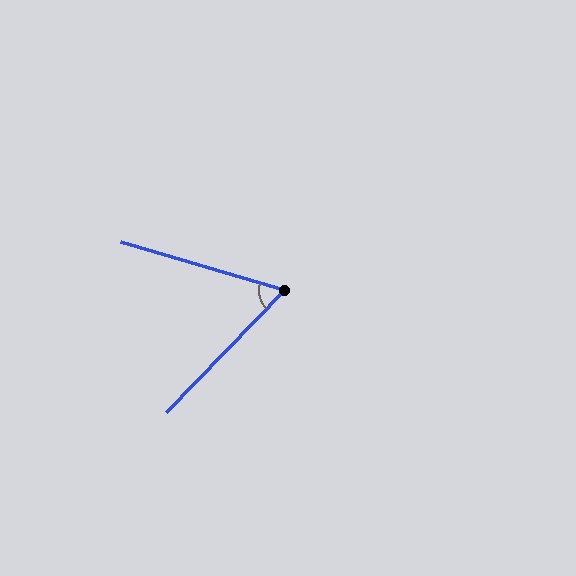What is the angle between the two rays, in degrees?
Approximately 63 degrees.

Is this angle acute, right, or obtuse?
It is acute.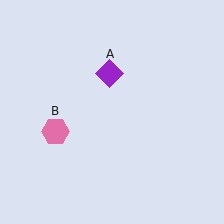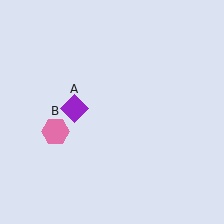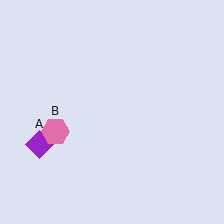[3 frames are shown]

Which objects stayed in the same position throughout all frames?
Pink hexagon (object B) remained stationary.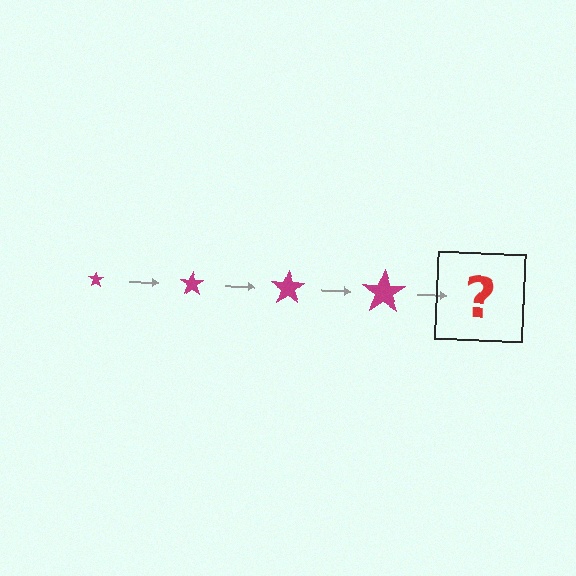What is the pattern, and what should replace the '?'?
The pattern is that the star gets progressively larger each step. The '?' should be a magenta star, larger than the previous one.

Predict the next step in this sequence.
The next step is a magenta star, larger than the previous one.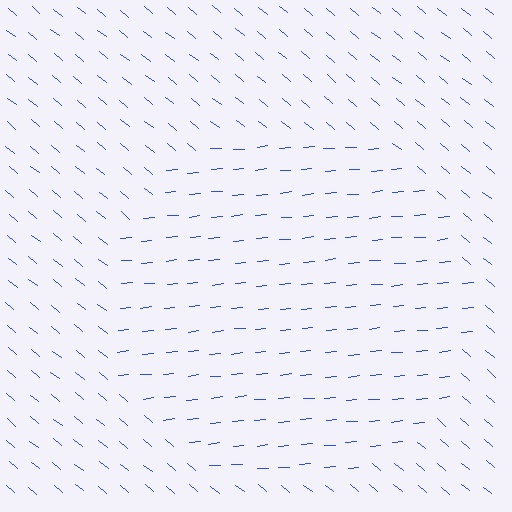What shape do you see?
I see a circle.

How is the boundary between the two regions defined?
The boundary is defined purely by a change in line orientation (approximately 45 degrees difference). All lines are the same color and thickness.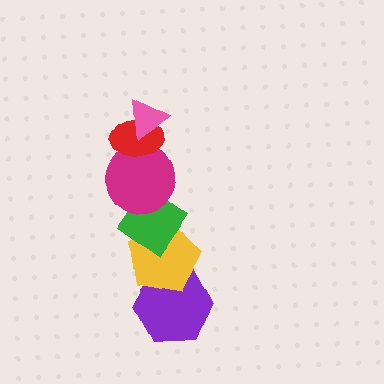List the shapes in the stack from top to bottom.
From top to bottom: the pink triangle, the red ellipse, the magenta circle, the green diamond, the yellow pentagon, the purple hexagon.